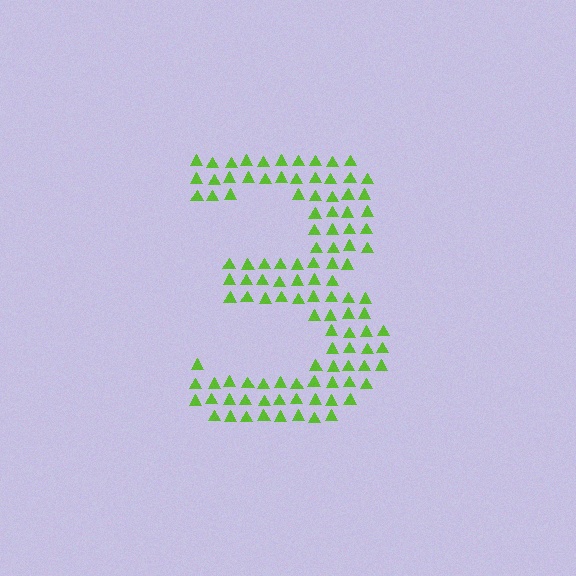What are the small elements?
The small elements are triangles.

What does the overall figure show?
The overall figure shows the digit 3.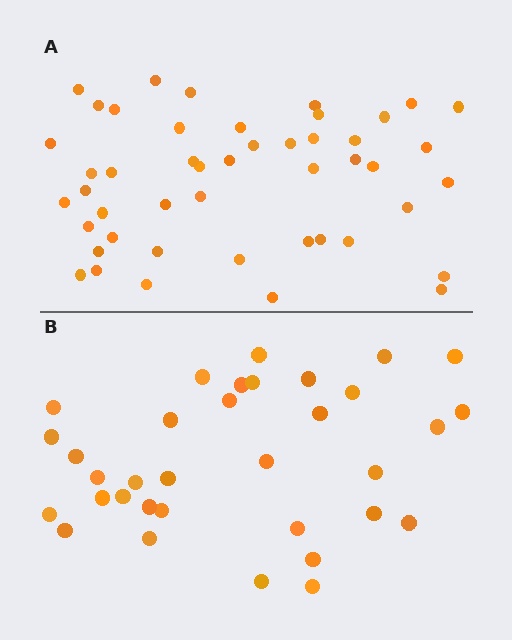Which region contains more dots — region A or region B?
Region A (the top region) has more dots.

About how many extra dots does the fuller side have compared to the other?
Region A has approximately 15 more dots than region B.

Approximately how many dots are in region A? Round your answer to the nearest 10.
About 50 dots. (The exact count is 47, which rounds to 50.)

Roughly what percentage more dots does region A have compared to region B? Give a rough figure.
About 40% more.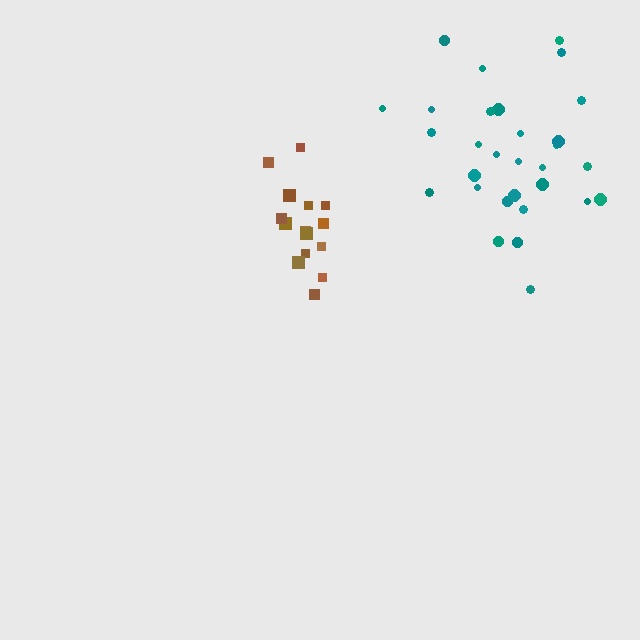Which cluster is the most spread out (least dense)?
Teal.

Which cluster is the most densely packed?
Brown.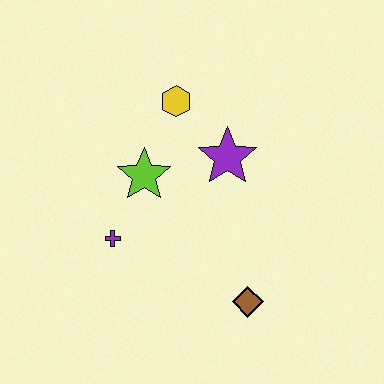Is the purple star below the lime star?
No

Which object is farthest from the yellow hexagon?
The brown diamond is farthest from the yellow hexagon.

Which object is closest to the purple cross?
The lime star is closest to the purple cross.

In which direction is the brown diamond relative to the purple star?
The brown diamond is below the purple star.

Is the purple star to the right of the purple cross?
Yes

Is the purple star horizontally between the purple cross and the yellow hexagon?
No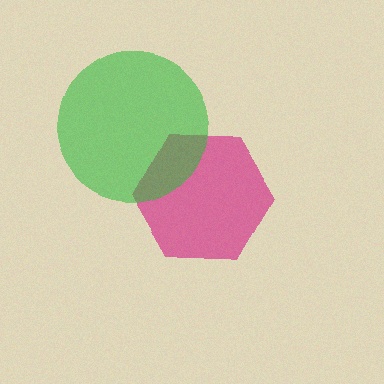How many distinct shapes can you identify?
There are 2 distinct shapes: a magenta hexagon, a green circle.